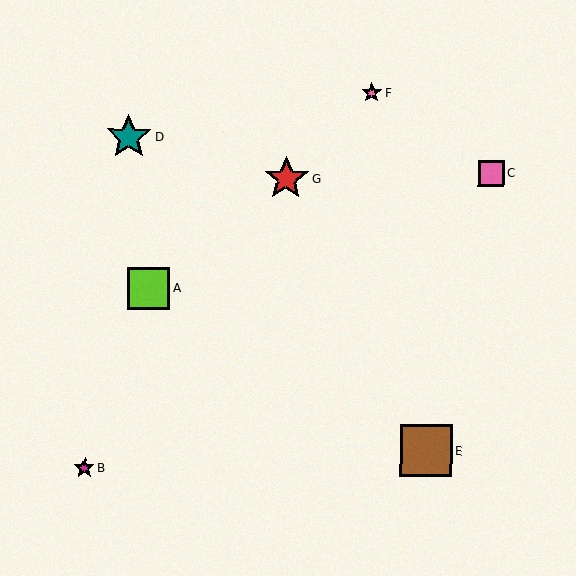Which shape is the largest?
The brown square (labeled E) is the largest.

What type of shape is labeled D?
Shape D is a teal star.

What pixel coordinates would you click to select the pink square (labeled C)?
Click at (491, 173) to select the pink square C.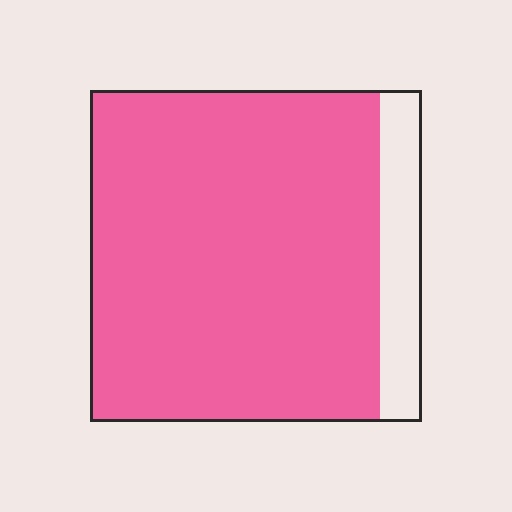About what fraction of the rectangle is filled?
About seven eighths (7/8).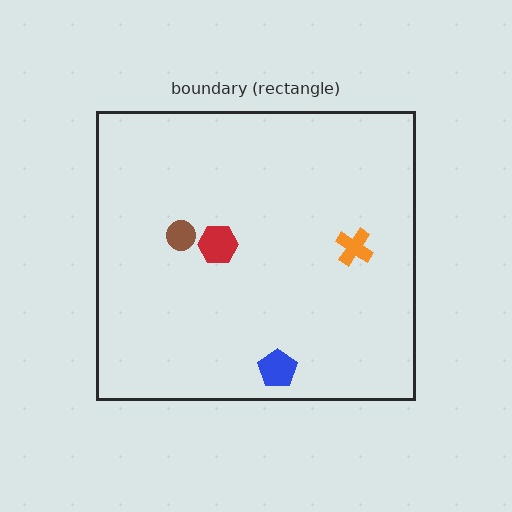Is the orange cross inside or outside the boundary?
Inside.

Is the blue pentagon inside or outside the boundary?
Inside.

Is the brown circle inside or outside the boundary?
Inside.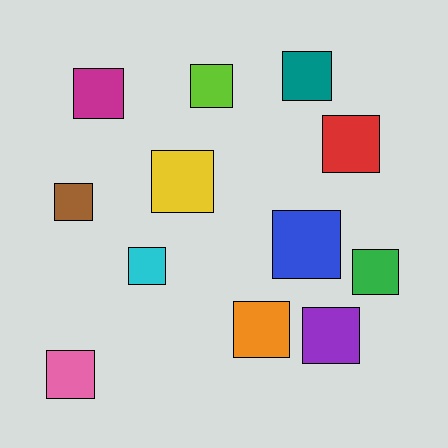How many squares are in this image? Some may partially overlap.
There are 12 squares.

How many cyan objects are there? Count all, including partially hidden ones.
There is 1 cyan object.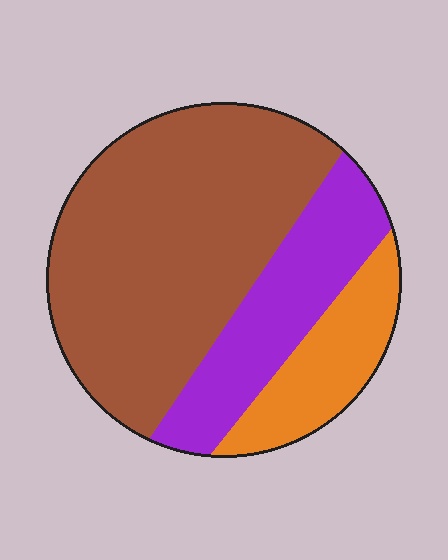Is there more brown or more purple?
Brown.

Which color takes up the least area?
Orange, at roughly 15%.